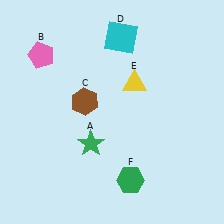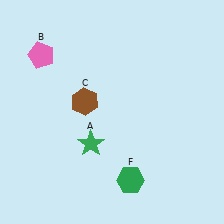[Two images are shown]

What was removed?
The cyan square (D), the yellow triangle (E) were removed in Image 2.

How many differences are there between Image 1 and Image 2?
There are 2 differences between the two images.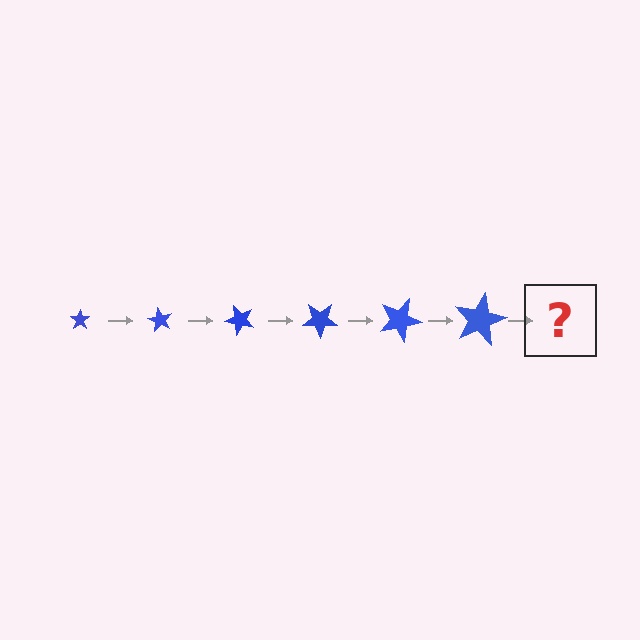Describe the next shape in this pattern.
It should be a star, larger than the previous one and rotated 360 degrees from the start.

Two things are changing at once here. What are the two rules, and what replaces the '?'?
The two rules are that the star grows larger each step and it rotates 60 degrees each step. The '?' should be a star, larger than the previous one and rotated 360 degrees from the start.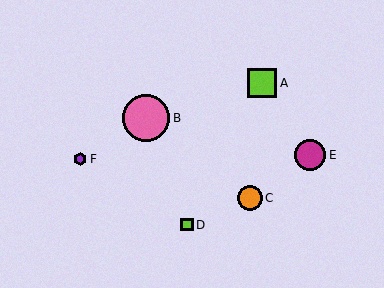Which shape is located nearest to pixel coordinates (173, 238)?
The lime square (labeled D) at (187, 225) is nearest to that location.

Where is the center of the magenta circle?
The center of the magenta circle is at (310, 155).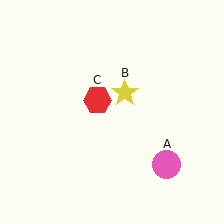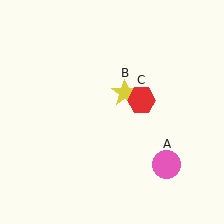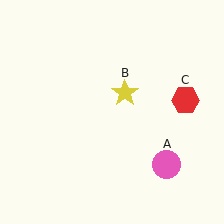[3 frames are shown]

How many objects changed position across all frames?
1 object changed position: red hexagon (object C).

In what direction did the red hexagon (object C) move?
The red hexagon (object C) moved right.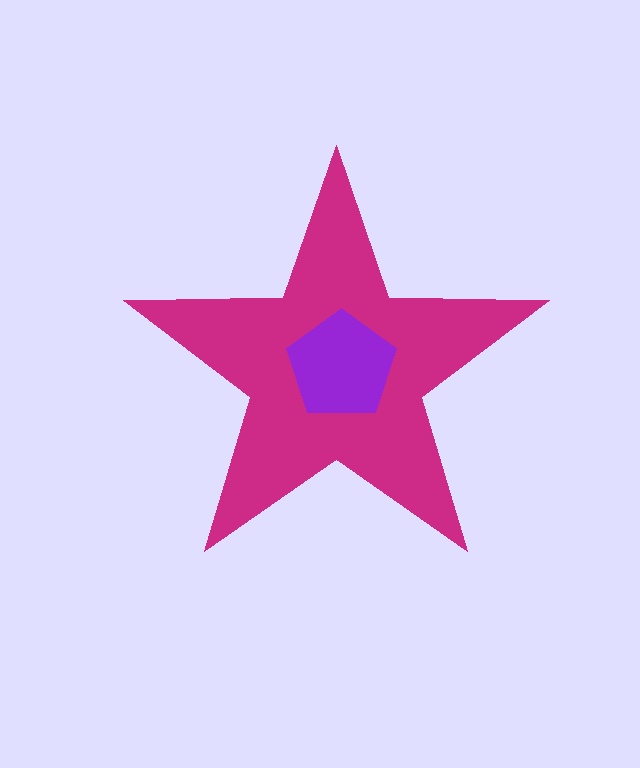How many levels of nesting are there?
2.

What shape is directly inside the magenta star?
The purple pentagon.